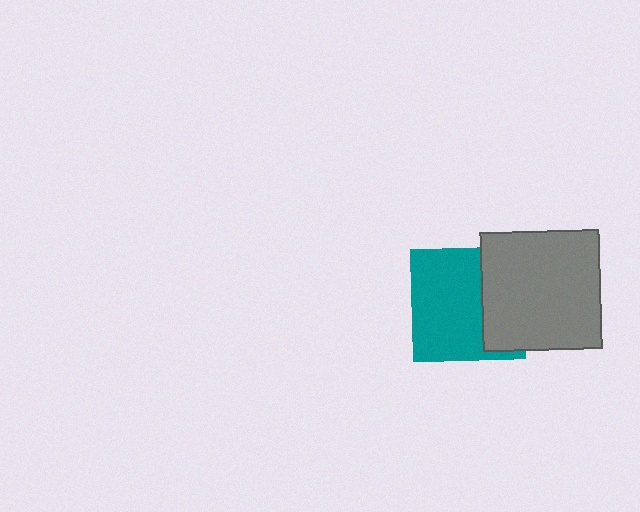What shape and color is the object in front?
The object in front is a gray square.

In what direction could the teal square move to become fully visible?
The teal square could move left. That would shift it out from behind the gray square entirely.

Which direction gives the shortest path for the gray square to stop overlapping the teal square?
Moving right gives the shortest separation.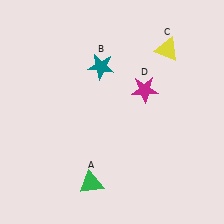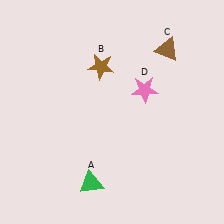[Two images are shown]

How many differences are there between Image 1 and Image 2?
There are 3 differences between the two images.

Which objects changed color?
B changed from teal to brown. C changed from yellow to brown. D changed from magenta to pink.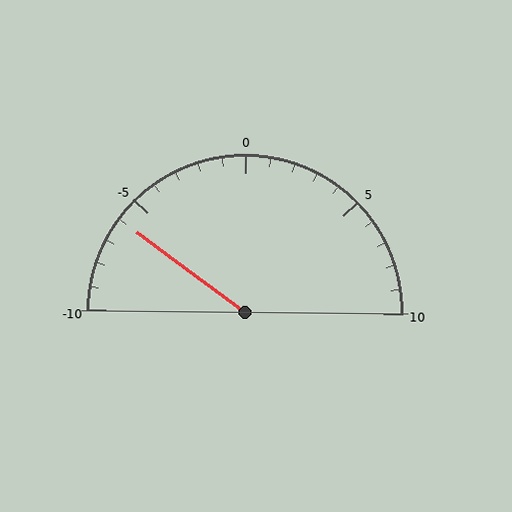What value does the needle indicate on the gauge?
The needle indicates approximately -6.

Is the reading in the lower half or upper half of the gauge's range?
The reading is in the lower half of the range (-10 to 10).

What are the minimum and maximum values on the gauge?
The gauge ranges from -10 to 10.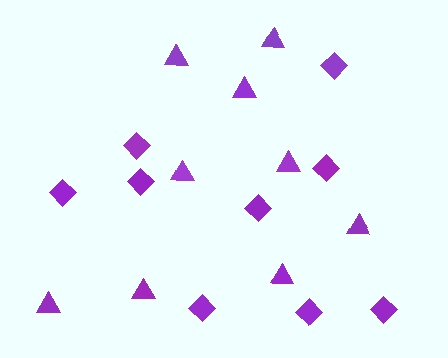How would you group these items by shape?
There are 2 groups: one group of diamonds (9) and one group of triangles (9).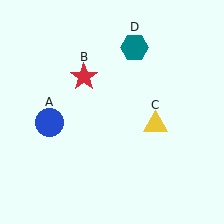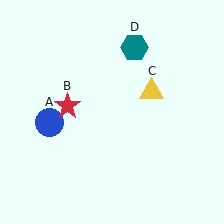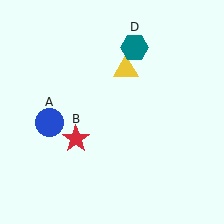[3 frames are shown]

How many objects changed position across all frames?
2 objects changed position: red star (object B), yellow triangle (object C).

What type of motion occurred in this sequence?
The red star (object B), yellow triangle (object C) rotated counterclockwise around the center of the scene.